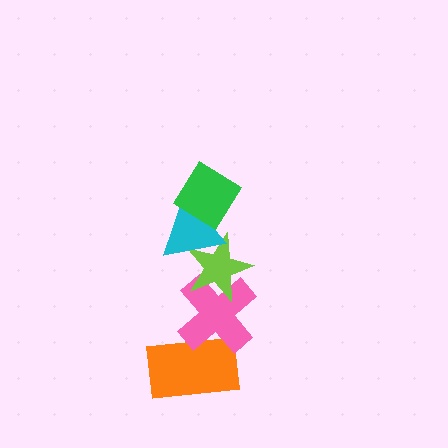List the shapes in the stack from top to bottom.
From top to bottom: the green diamond, the cyan triangle, the lime star, the pink cross, the orange rectangle.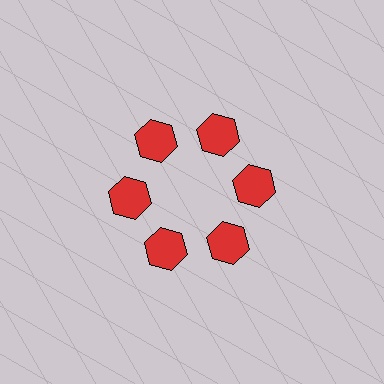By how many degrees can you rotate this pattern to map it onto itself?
The pattern maps onto itself every 60 degrees of rotation.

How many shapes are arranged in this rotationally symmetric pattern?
There are 6 shapes, arranged in 6 groups of 1.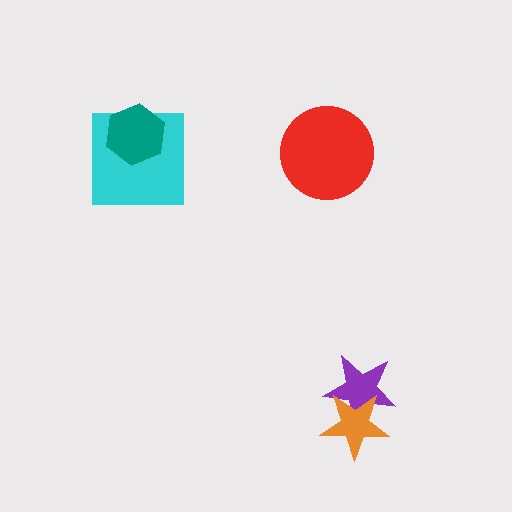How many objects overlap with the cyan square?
1 object overlaps with the cyan square.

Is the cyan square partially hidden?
Yes, it is partially covered by another shape.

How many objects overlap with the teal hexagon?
1 object overlaps with the teal hexagon.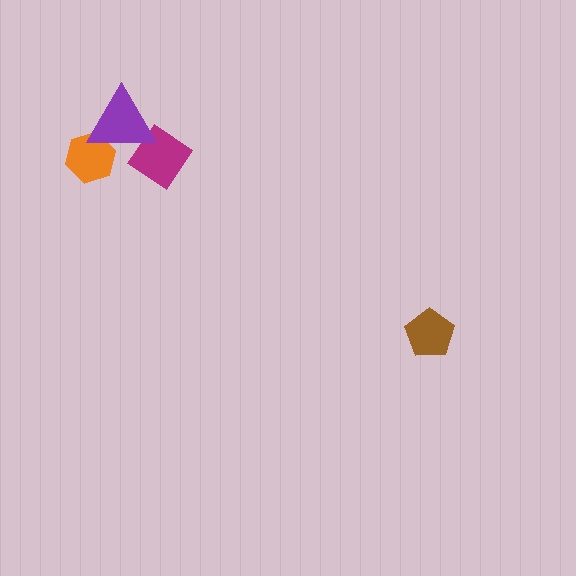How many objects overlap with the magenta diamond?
1 object overlaps with the magenta diamond.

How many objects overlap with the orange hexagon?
1 object overlaps with the orange hexagon.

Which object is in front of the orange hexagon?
The purple triangle is in front of the orange hexagon.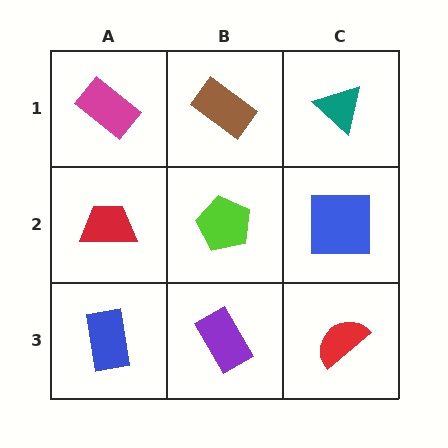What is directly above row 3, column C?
A blue square.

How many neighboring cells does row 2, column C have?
3.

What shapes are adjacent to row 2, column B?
A brown rectangle (row 1, column B), a purple rectangle (row 3, column B), a red trapezoid (row 2, column A), a blue square (row 2, column C).